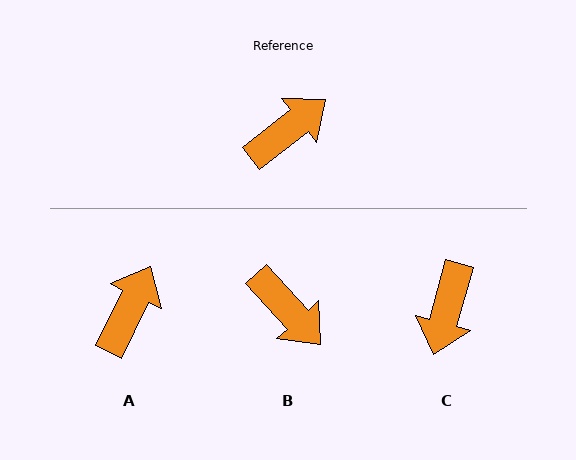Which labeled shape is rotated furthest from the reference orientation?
C, about 144 degrees away.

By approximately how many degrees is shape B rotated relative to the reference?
Approximately 86 degrees clockwise.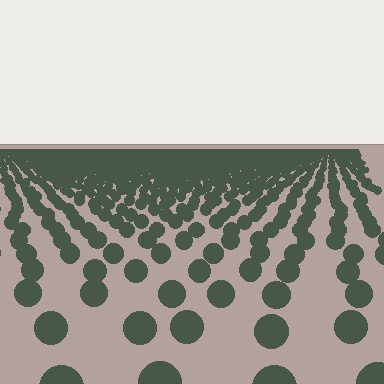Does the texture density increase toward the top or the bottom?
Density increases toward the top.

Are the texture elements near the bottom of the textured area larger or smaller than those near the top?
Larger. Near the bottom, elements are closer to the viewer and appear at a bigger on-screen size.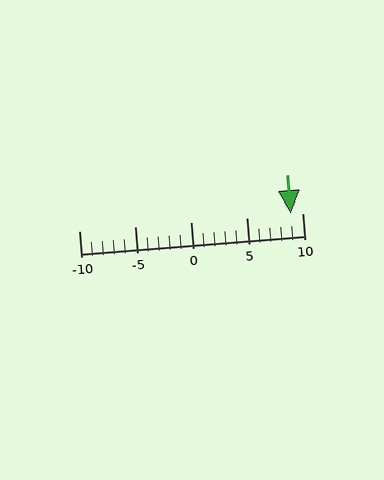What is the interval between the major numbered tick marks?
The major tick marks are spaced 5 units apart.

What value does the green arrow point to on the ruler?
The green arrow points to approximately 9.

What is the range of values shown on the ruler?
The ruler shows values from -10 to 10.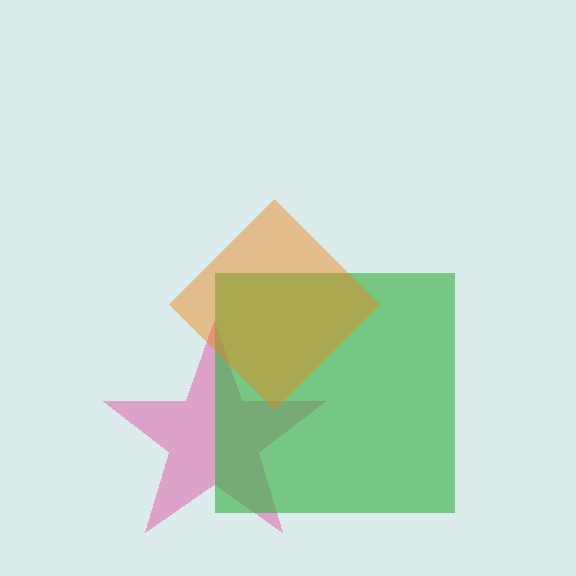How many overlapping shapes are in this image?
There are 3 overlapping shapes in the image.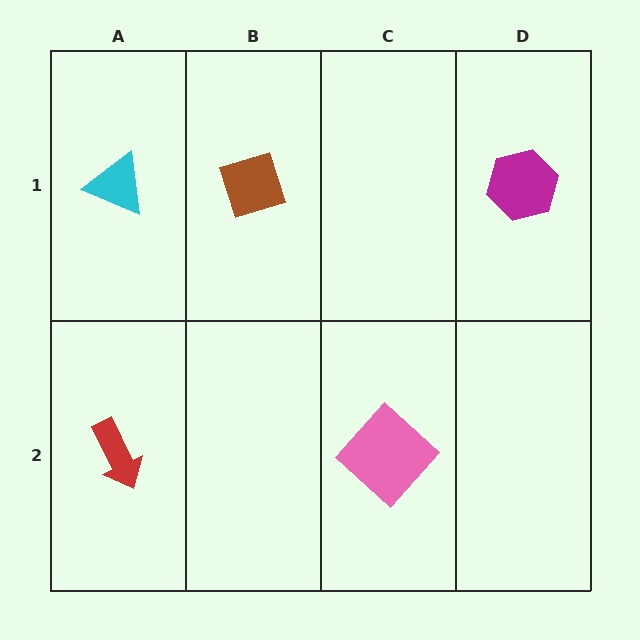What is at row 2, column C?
A pink diamond.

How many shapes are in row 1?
3 shapes.